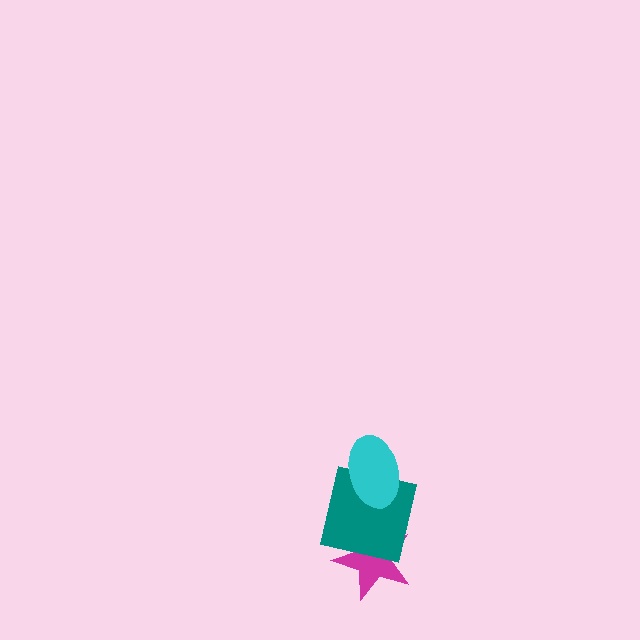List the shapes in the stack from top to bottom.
From top to bottom: the cyan ellipse, the teal square, the magenta star.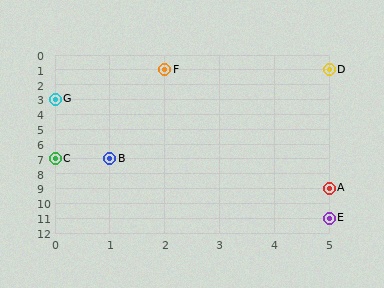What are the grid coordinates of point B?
Point B is at grid coordinates (1, 7).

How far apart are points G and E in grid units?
Points G and E are 5 columns and 8 rows apart (about 9.4 grid units diagonally).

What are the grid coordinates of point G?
Point G is at grid coordinates (0, 3).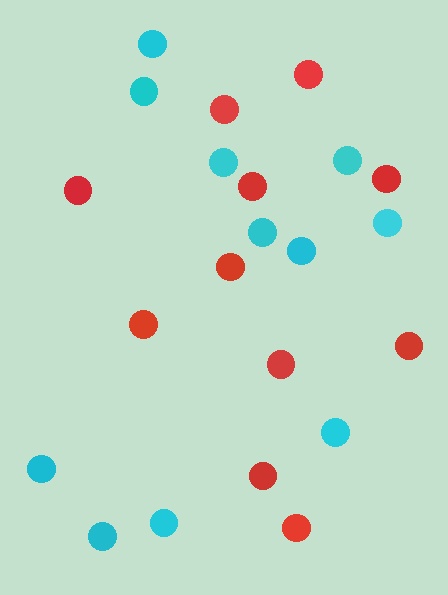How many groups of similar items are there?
There are 2 groups: one group of cyan circles (11) and one group of red circles (11).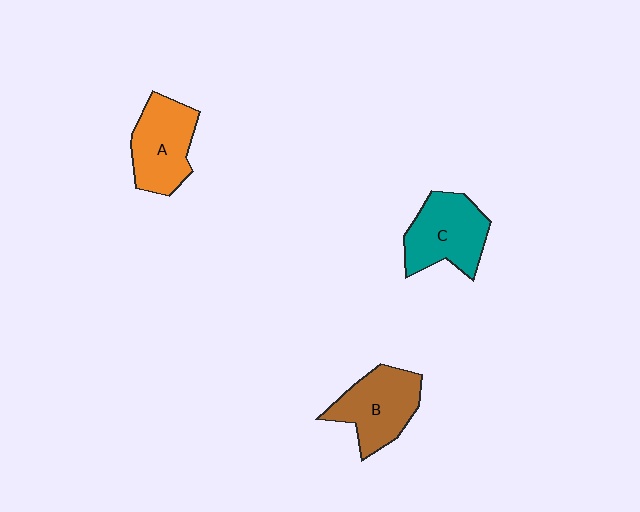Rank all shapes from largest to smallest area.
From largest to smallest: C (teal), B (brown), A (orange).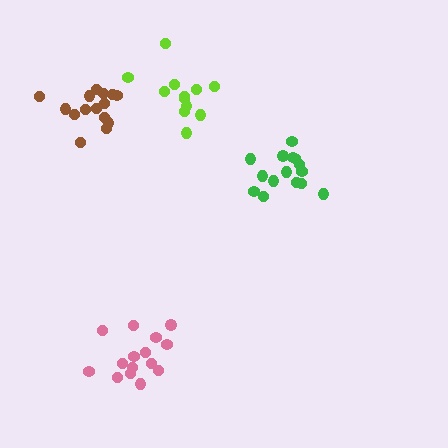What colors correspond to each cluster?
The clusters are colored: lime, brown, green, pink.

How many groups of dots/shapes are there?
There are 4 groups.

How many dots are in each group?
Group 1: 12 dots, Group 2: 15 dots, Group 3: 15 dots, Group 4: 15 dots (57 total).